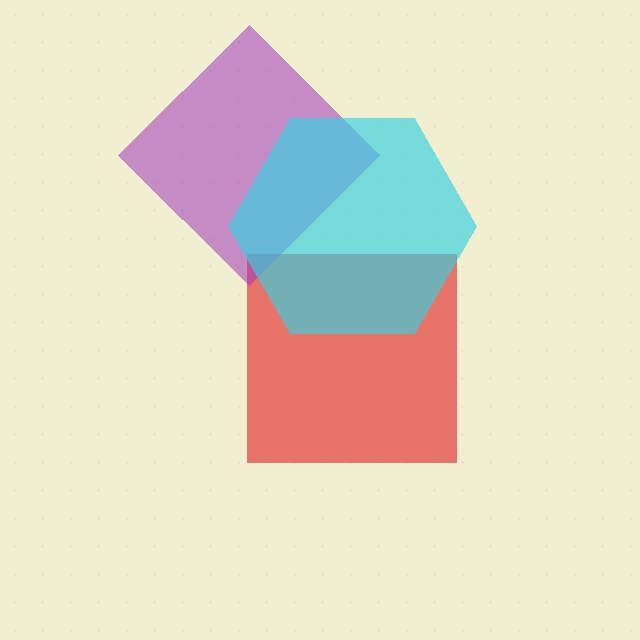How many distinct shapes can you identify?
There are 3 distinct shapes: a red square, a purple diamond, a cyan hexagon.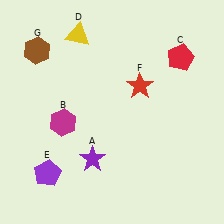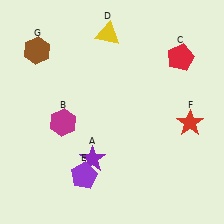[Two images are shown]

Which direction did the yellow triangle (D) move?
The yellow triangle (D) moved right.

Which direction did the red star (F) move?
The red star (F) moved right.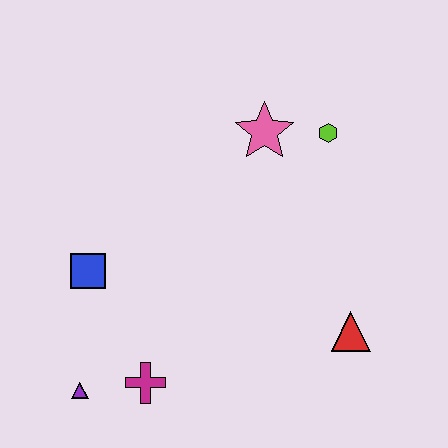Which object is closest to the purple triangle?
The magenta cross is closest to the purple triangle.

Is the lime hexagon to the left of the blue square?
No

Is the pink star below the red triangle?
No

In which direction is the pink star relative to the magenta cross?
The pink star is above the magenta cross.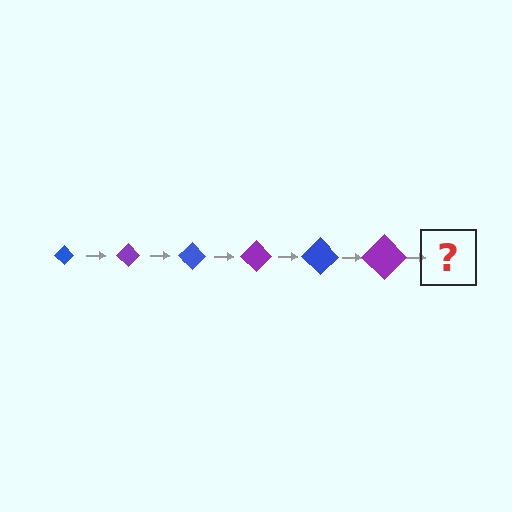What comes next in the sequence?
The next element should be a blue diamond, larger than the previous one.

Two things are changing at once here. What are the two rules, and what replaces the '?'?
The two rules are that the diamond grows larger each step and the color cycles through blue and purple. The '?' should be a blue diamond, larger than the previous one.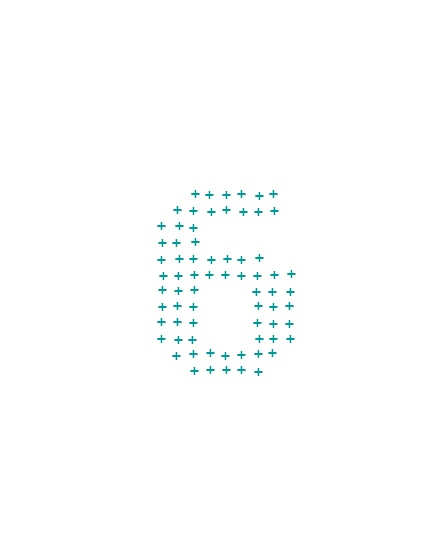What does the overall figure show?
The overall figure shows the digit 6.